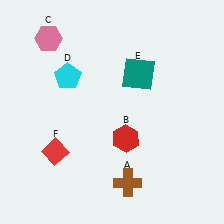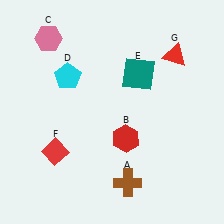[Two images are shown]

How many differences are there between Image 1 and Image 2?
There is 1 difference between the two images.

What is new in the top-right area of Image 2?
A red triangle (G) was added in the top-right area of Image 2.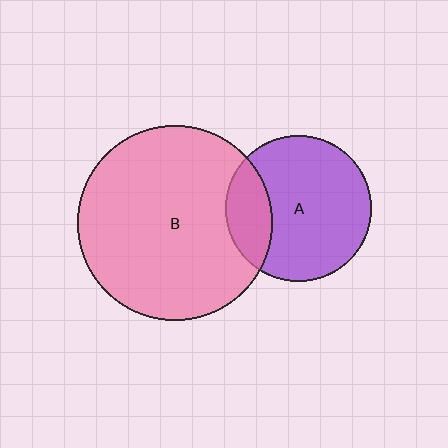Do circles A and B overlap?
Yes.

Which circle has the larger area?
Circle B (pink).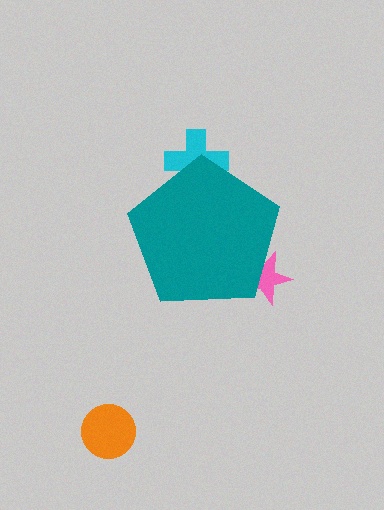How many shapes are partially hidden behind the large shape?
2 shapes are partially hidden.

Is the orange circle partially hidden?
No, the orange circle is fully visible.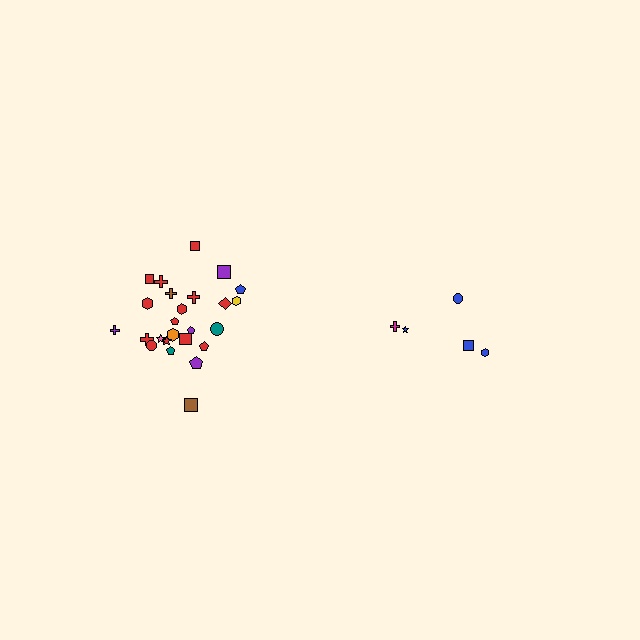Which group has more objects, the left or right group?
The left group.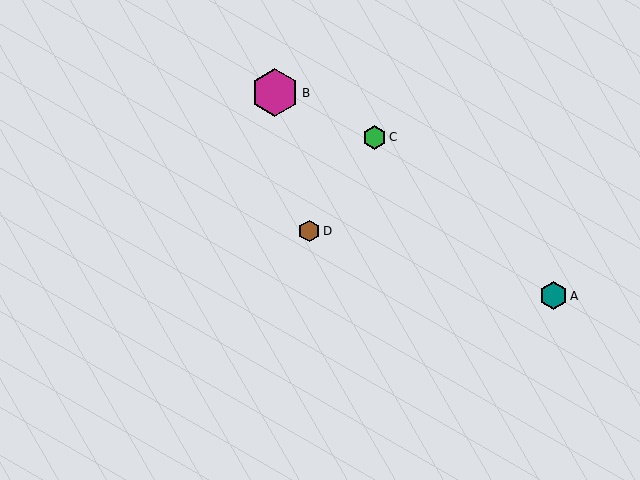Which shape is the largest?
The magenta hexagon (labeled B) is the largest.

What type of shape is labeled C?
Shape C is a green hexagon.